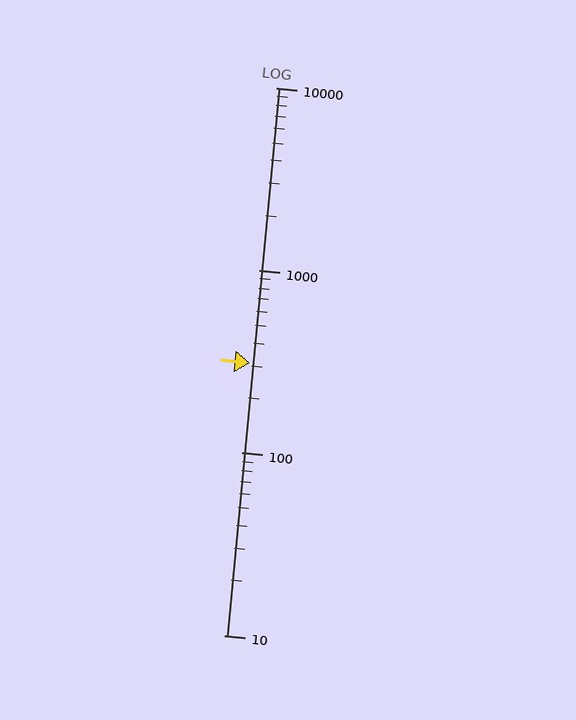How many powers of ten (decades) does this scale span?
The scale spans 3 decades, from 10 to 10000.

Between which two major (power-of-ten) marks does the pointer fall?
The pointer is between 100 and 1000.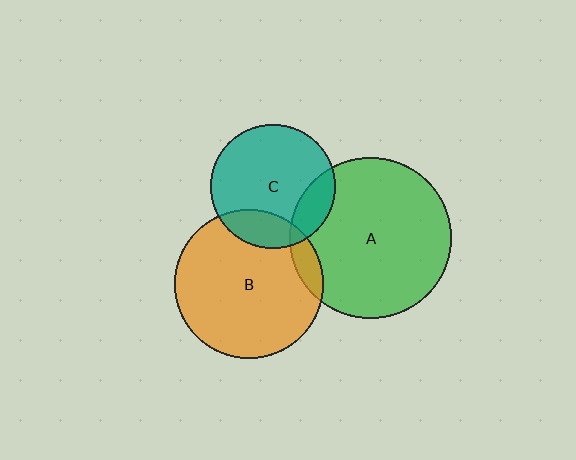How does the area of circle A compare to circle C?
Approximately 1.7 times.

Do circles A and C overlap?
Yes.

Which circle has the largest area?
Circle A (green).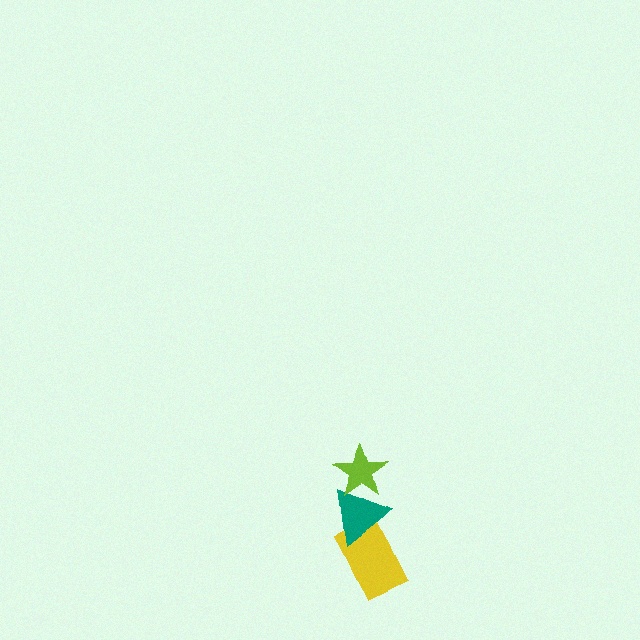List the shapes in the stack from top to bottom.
From top to bottom: the lime star, the teal triangle, the yellow rectangle.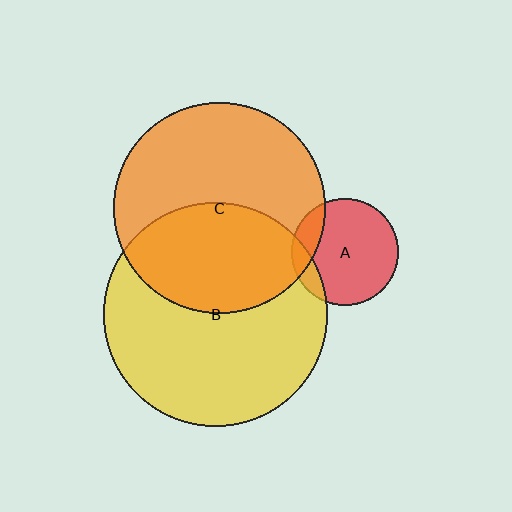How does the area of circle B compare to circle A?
Approximately 4.4 times.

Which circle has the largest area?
Circle B (yellow).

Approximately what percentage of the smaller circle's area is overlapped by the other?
Approximately 15%.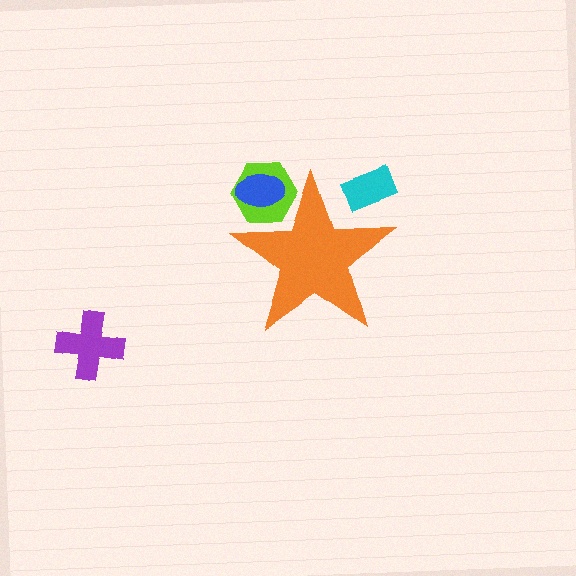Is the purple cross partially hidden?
No, the purple cross is fully visible.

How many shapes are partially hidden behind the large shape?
3 shapes are partially hidden.